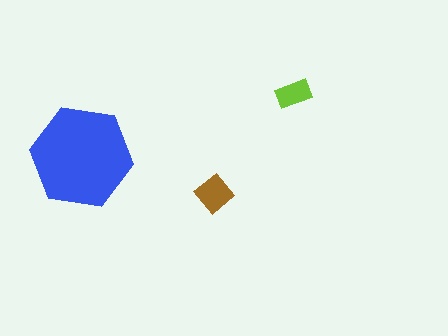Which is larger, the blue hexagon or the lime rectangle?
The blue hexagon.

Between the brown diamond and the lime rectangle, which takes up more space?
The brown diamond.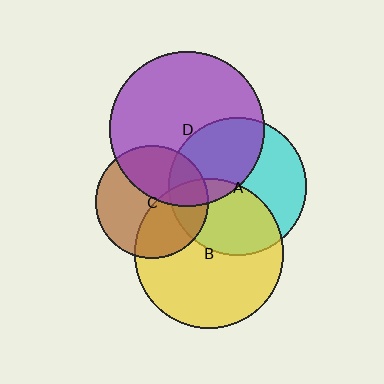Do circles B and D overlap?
Yes.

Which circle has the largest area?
Circle D (purple).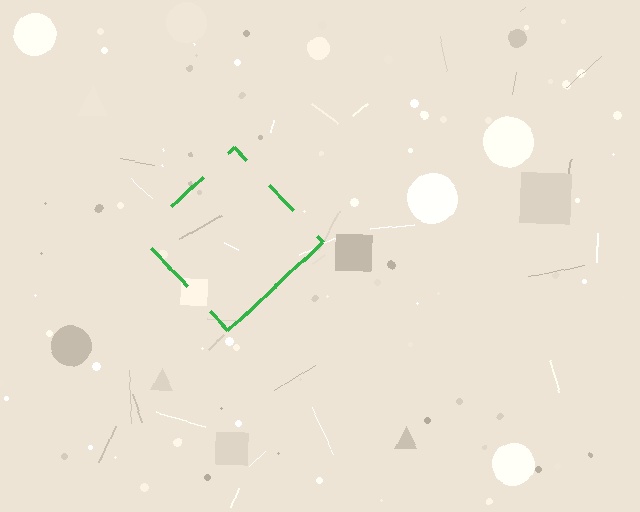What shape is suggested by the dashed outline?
The dashed outline suggests a diamond.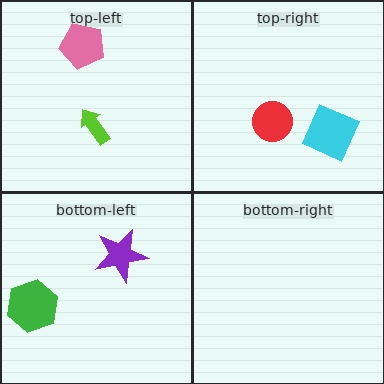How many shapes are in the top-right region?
2.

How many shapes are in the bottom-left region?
2.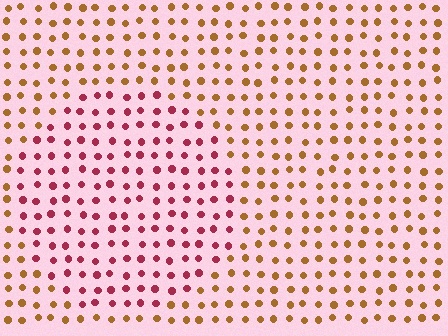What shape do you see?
I see a circle.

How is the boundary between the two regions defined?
The boundary is defined purely by a slight shift in hue (about 50 degrees). Spacing, size, and orientation are identical on both sides.